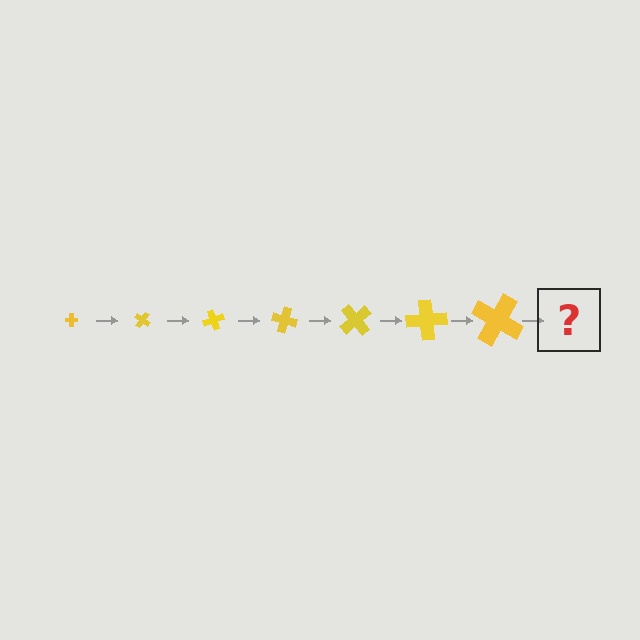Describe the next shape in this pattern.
It should be a cross, larger than the previous one and rotated 245 degrees from the start.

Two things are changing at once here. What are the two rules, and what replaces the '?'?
The two rules are that the cross grows larger each step and it rotates 35 degrees each step. The '?' should be a cross, larger than the previous one and rotated 245 degrees from the start.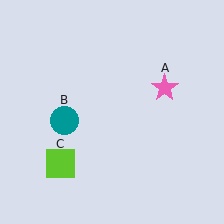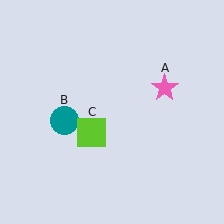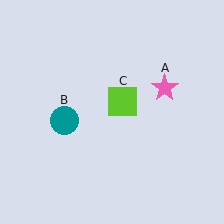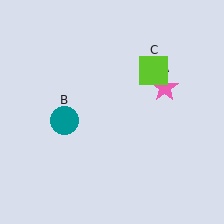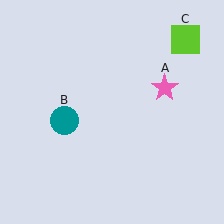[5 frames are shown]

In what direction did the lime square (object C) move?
The lime square (object C) moved up and to the right.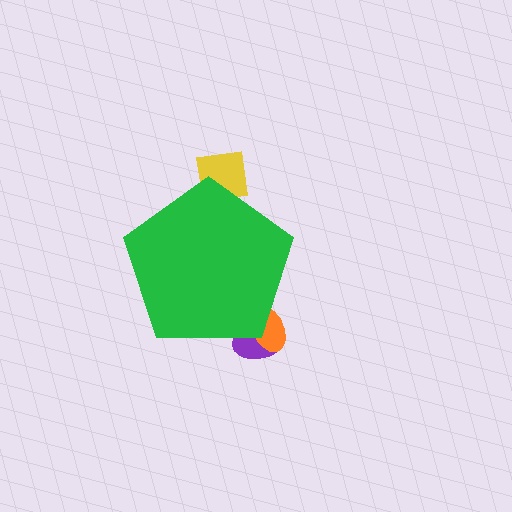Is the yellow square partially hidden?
Yes, the yellow square is partially hidden behind the green pentagon.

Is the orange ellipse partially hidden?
Yes, the orange ellipse is partially hidden behind the green pentagon.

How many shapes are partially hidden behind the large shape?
3 shapes are partially hidden.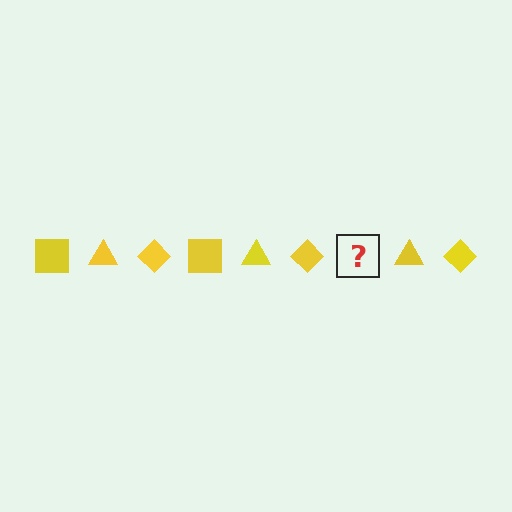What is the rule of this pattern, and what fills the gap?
The rule is that the pattern cycles through square, triangle, diamond shapes in yellow. The gap should be filled with a yellow square.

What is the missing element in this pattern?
The missing element is a yellow square.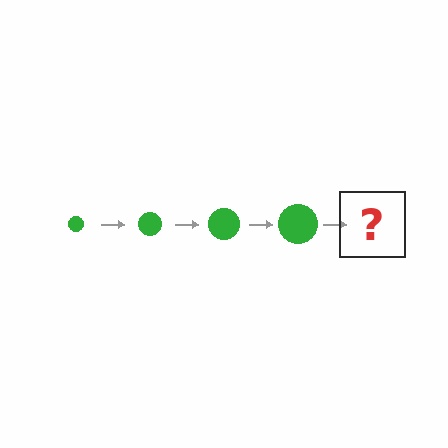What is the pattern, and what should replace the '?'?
The pattern is that the circle gets progressively larger each step. The '?' should be a green circle, larger than the previous one.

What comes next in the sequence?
The next element should be a green circle, larger than the previous one.